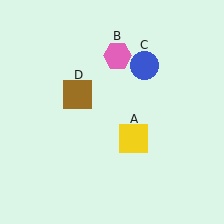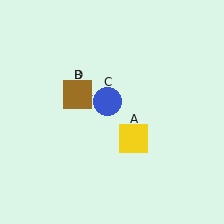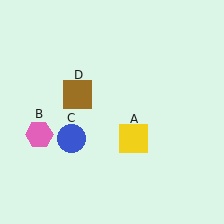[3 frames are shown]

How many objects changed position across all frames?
2 objects changed position: pink hexagon (object B), blue circle (object C).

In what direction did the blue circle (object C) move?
The blue circle (object C) moved down and to the left.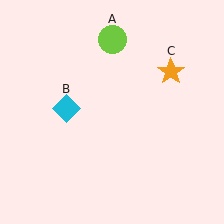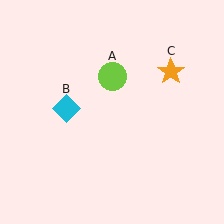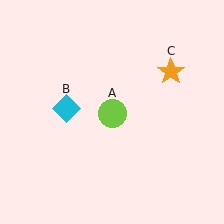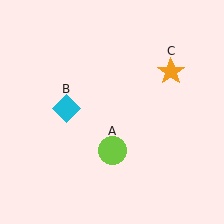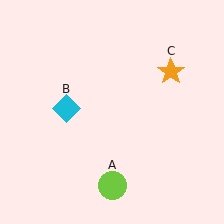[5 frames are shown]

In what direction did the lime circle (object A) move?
The lime circle (object A) moved down.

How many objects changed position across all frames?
1 object changed position: lime circle (object A).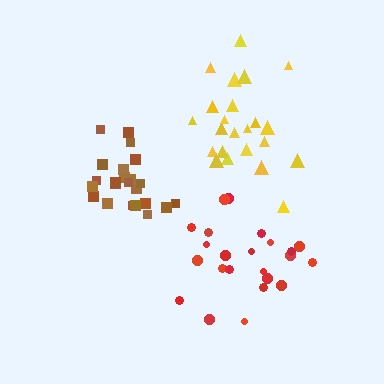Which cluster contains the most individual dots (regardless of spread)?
Brown (24).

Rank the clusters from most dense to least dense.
brown, red, yellow.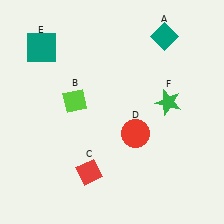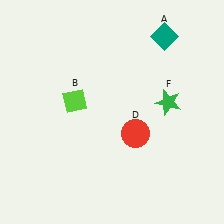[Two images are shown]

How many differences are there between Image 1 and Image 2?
There are 2 differences between the two images.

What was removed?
The teal square (E), the red diamond (C) were removed in Image 2.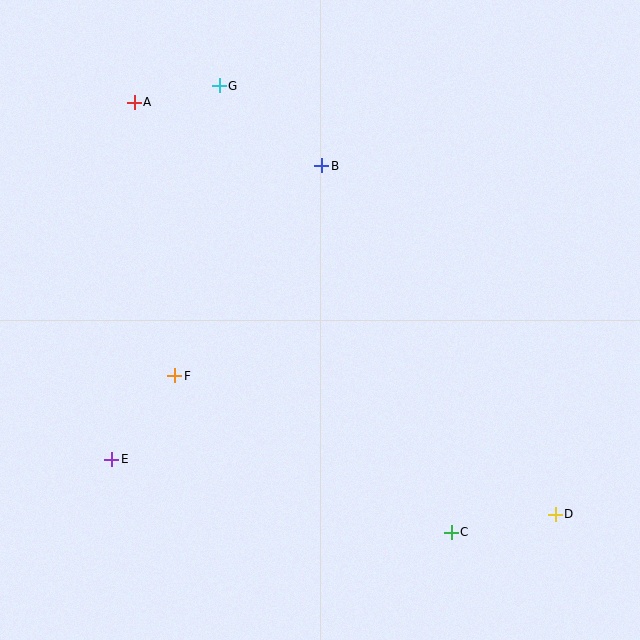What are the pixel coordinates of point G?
Point G is at (219, 86).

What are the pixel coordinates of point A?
Point A is at (134, 102).